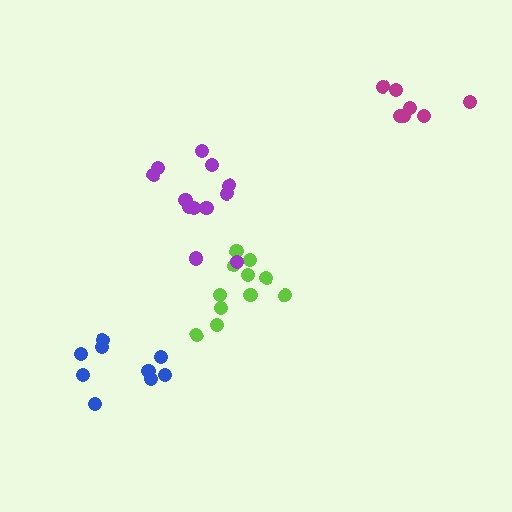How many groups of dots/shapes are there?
There are 4 groups.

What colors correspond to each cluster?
The clusters are colored: lime, magenta, purple, blue.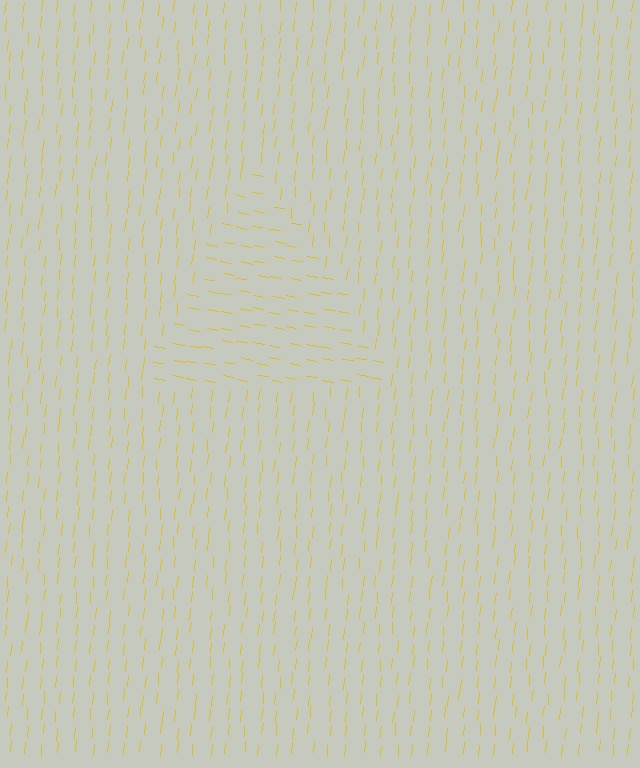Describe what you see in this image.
The image is filled with small yellow line segments. A triangle region in the image has lines oriented differently from the surrounding lines, creating a visible texture boundary.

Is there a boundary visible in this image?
Yes, there is a texture boundary formed by a change in line orientation.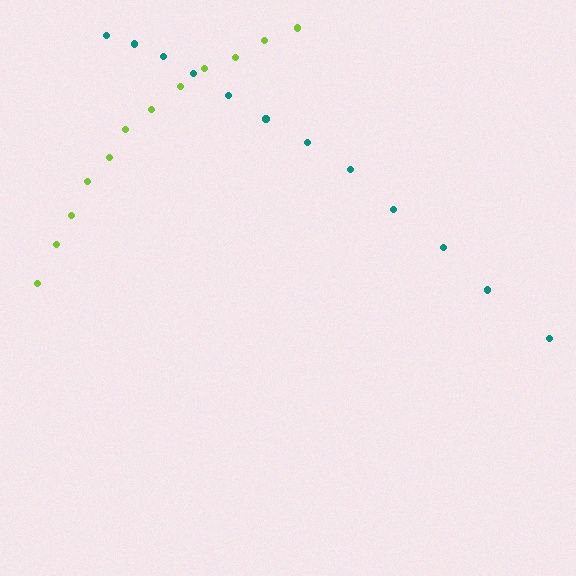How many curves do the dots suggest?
There are 2 distinct paths.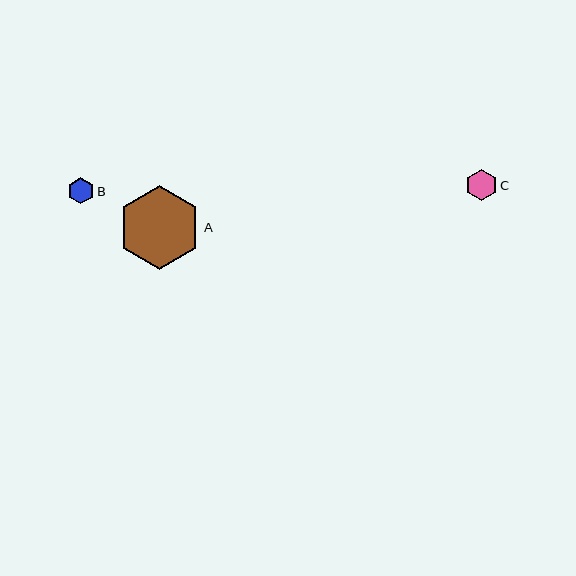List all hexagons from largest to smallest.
From largest to smallest: A, C, B.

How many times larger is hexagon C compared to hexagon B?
Hexagon C is approximately 1.2 times the size of hexagon B.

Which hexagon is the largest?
Hexagon A is the largest with a size of approximately 84 pixels.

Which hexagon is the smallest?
Hexagon B is the smallest with a size of approximately 27 pixels.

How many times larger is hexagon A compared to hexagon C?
Hexagon A is approximately 2.7 times the size of hexagon C.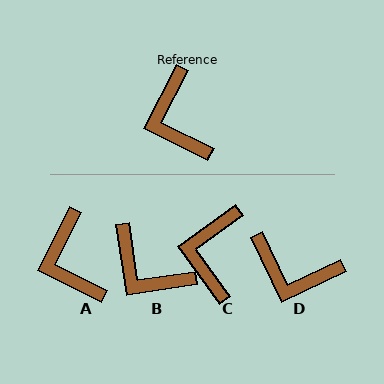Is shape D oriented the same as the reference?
No, it is off by about 52 degrees.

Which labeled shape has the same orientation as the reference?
A.